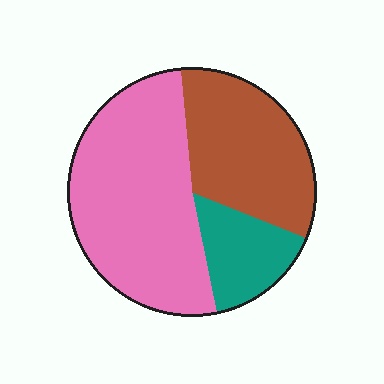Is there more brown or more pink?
Pink.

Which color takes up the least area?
Teal, at roughly 15%.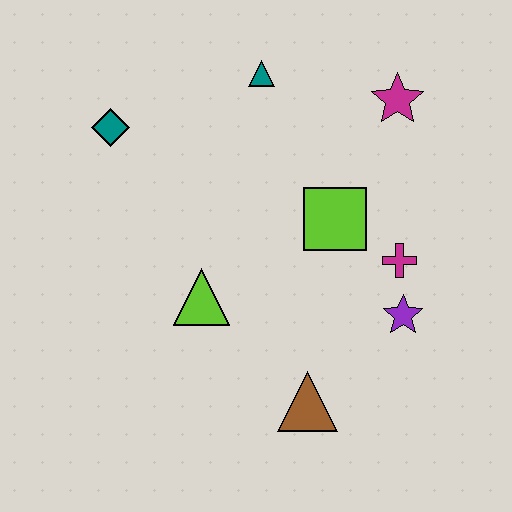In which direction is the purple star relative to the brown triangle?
The purple star is to the right of the brown triangle.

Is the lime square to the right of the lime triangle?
Yes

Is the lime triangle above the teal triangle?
No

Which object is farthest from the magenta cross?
The teal diamond is farthest from the magenta cross.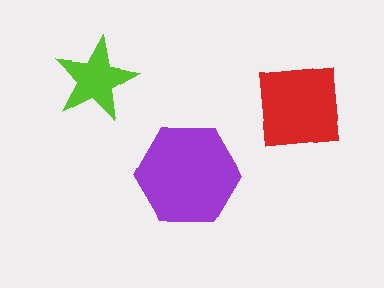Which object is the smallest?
The lime star.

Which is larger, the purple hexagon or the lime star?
The purple hexagon.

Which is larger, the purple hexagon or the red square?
The purple hexagon.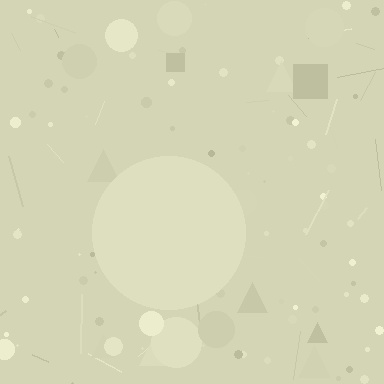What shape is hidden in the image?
A circle is hidden in the image.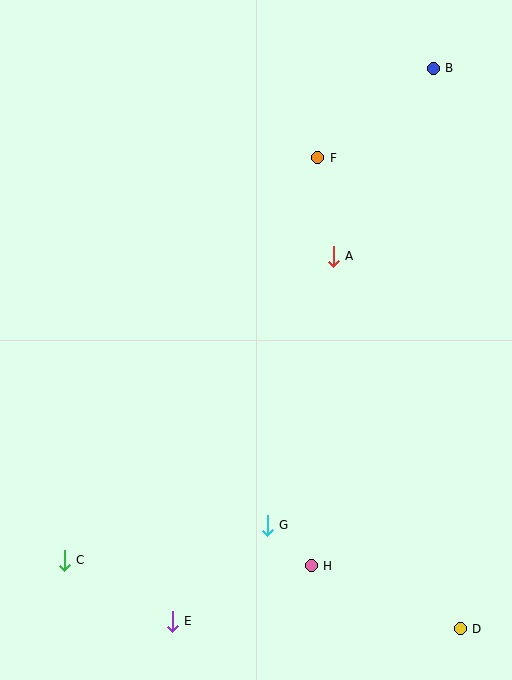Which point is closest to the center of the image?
Point A at (333, 256) is closest to the center.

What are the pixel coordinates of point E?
Point E is at (172, 621).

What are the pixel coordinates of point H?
Point H is at (311, 566).